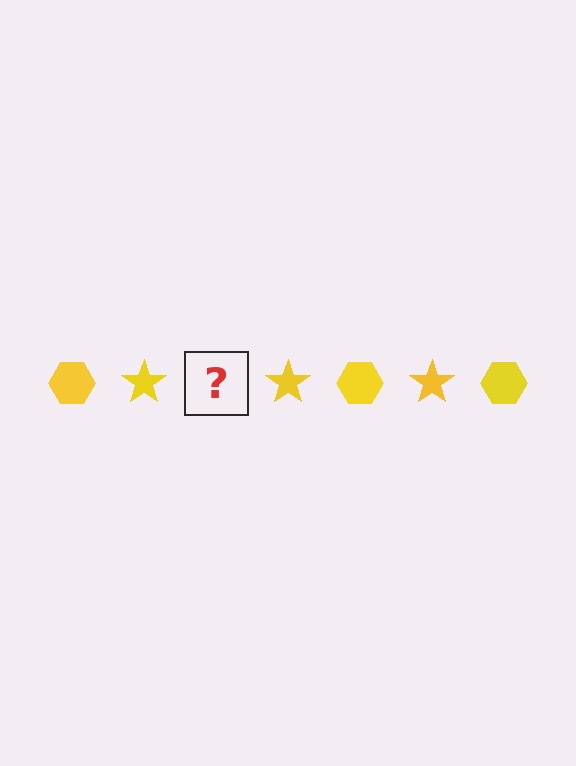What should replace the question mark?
The question mark should be replaced with a yellow hexagon.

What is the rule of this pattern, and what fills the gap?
The rule is that the pattern cycles through hexagon, star shapes in yellow. The gap should be filled with a yellow hexagon.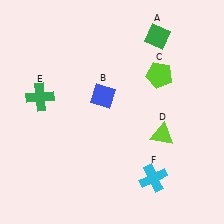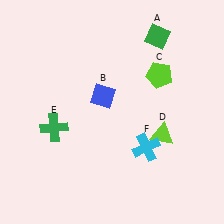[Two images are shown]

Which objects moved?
The objects that moved are: the green cross (E), the cyan cross (F).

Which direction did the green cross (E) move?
The green cross (E) moved down.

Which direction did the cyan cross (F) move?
The cyan cross (F) moved up.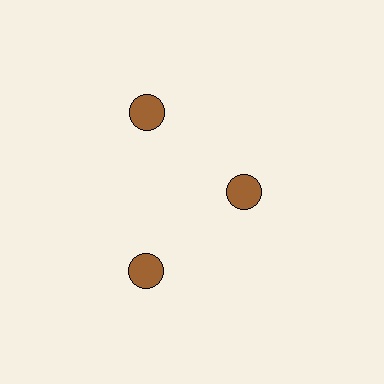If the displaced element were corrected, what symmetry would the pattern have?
It would have 3-fold rotational symmetry — the pattern would map onto itself every 120 degrees.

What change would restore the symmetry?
The symmetry would be restored by moving it outward, back onto the ring so that all 3 circles sit at equal angles and equal distance from the center.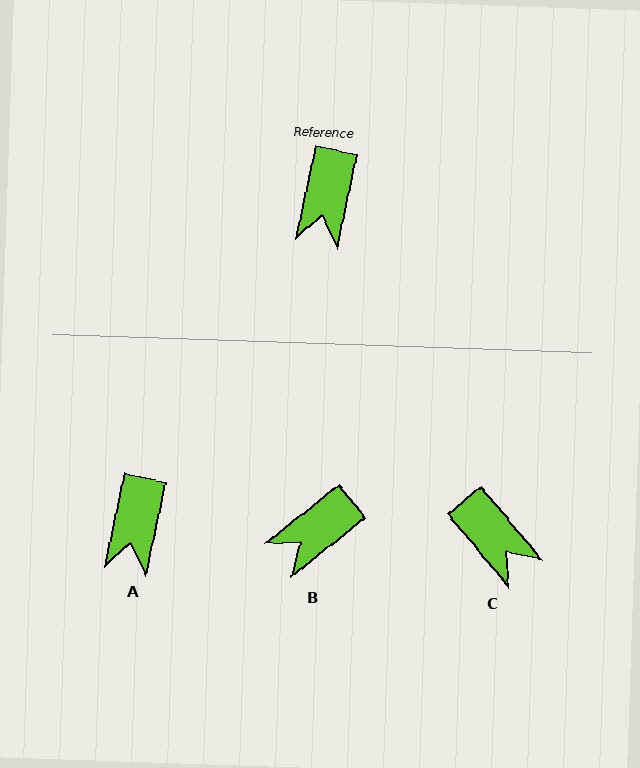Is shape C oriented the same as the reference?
No, it is off by about 52 degrees.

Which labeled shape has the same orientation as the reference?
A.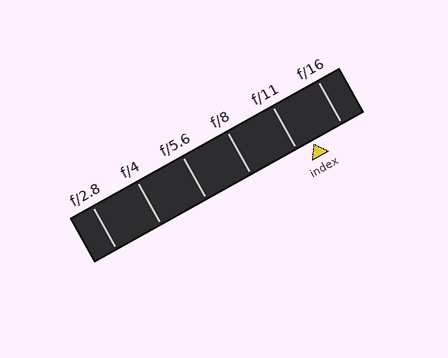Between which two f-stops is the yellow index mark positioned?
The index mark is between f/11 and f/16.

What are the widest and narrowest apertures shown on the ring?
The widest aperture shown is f/2.8 and the narrowest is f/16.